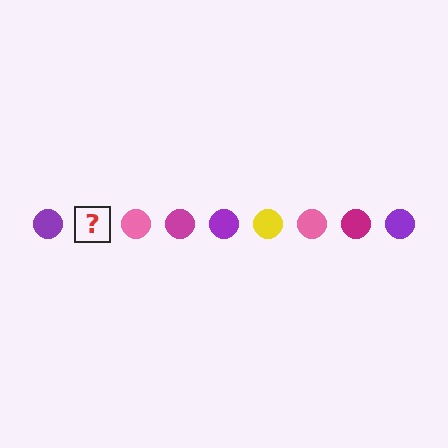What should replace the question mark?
The question mark should be replaced with a yellow circle.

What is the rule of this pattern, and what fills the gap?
The rule is that the pattern cycles through purple, yellow, pink, magenta circles. The gap should be filled with a yellow circle.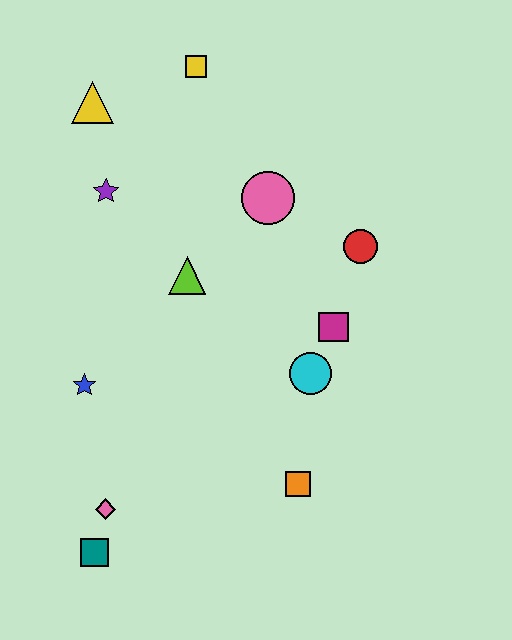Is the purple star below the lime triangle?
No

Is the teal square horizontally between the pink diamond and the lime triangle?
No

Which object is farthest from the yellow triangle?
The teal square is farthest from the yellow triangle.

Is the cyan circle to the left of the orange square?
No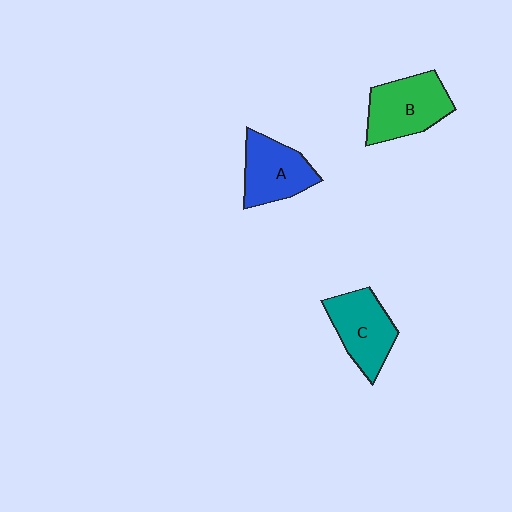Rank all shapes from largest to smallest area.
From largest to smallest: B (green), C (teal), A (blue).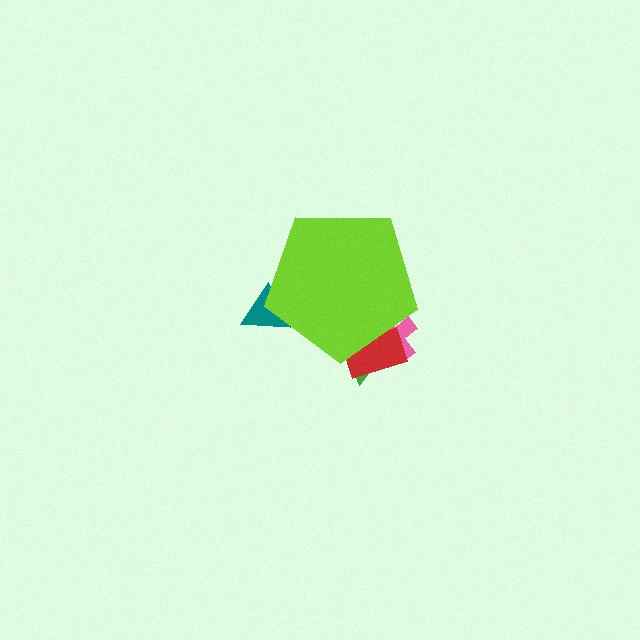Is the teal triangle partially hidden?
Yes, the teal triangle is partially hidden behind the lime pentagon.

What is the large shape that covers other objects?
A lime pentagon.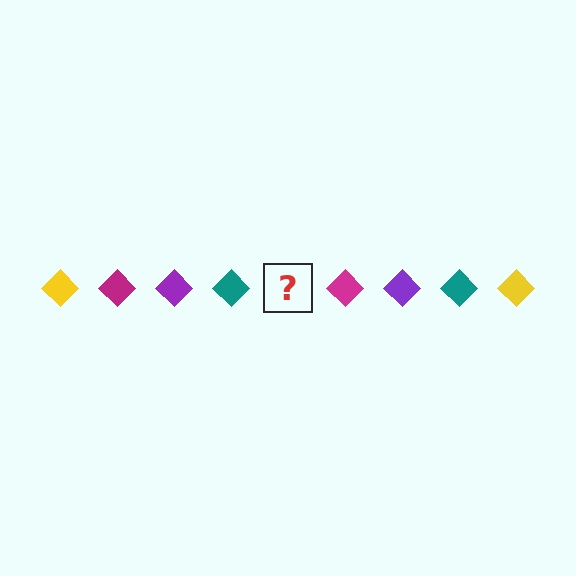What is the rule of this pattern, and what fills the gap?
The rule is that the pattern cycles through yellow, magenta, purple, teal diamonds. The gap should be filled with a yellow diamond.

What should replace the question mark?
The question mark should be replaced with a yellow diamond.